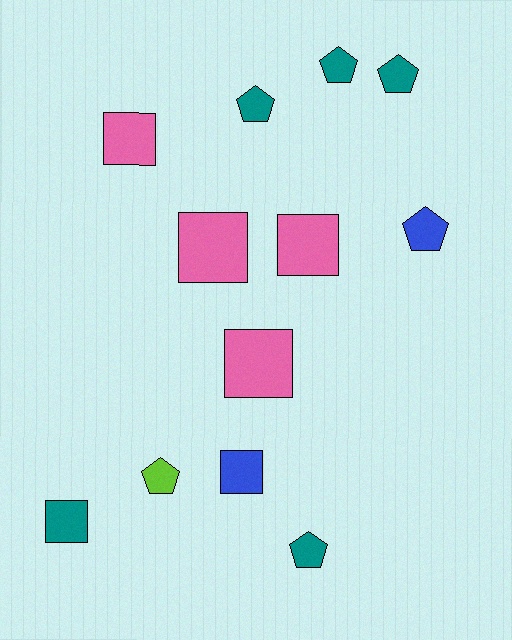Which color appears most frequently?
Teal, with 5 objects.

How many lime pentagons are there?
There is 1 lime pentagon.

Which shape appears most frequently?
Square, with 6 objects.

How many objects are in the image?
There are 12 objects.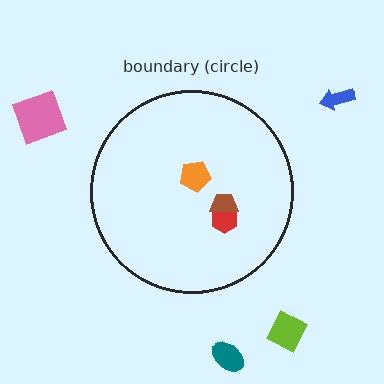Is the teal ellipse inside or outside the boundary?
Outside.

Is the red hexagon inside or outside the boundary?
Inside.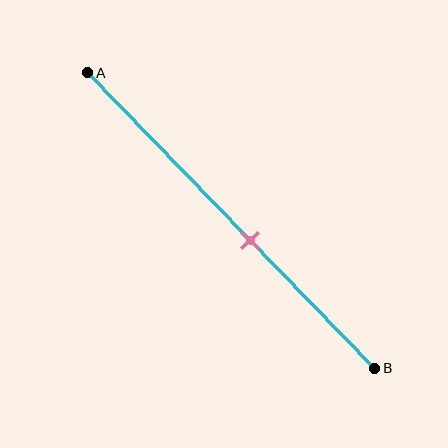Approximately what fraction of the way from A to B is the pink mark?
The pink mark is approximately 55% of the way from A to B.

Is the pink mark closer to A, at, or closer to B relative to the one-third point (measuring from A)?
The pink mark is closer to point B than the one-third point of segment AB.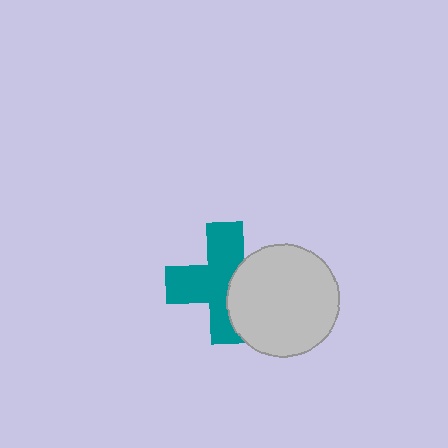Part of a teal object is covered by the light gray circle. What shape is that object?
It is a cross.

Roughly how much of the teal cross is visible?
About half of it is visible (roughly 64%).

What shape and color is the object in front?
The object in front is a light gray circle.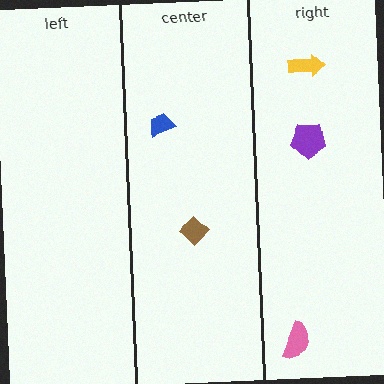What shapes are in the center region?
The blue trapezoid, the brown diamond.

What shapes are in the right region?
The pink semicircle, the purple pentagon, the yellow arrow.